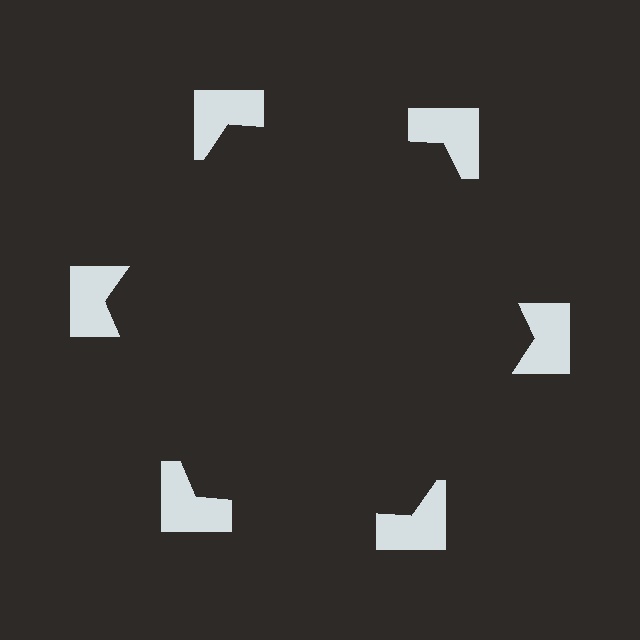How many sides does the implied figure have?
6 sides.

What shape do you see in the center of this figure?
An illusory hexagon — its edges are inferred from the aligned wedge cuts in the notched squares, not physically drawn.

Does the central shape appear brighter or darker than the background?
It typically appears slightly darker than the background, even though no actual brightness change is drawn.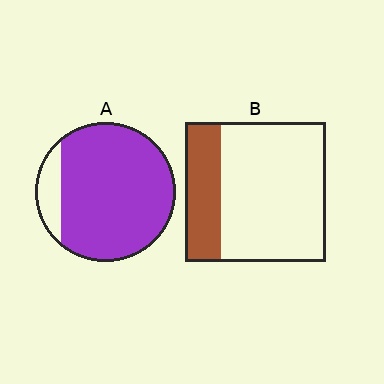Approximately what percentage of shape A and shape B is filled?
A is approximately 85% and B is approximately 25%.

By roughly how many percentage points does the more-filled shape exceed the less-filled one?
By roughly 60 percentage points (A over B).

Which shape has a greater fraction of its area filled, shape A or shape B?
Shape A.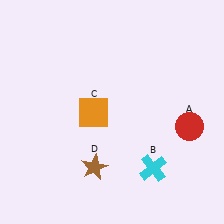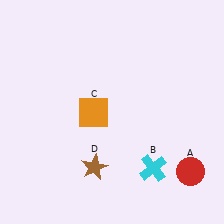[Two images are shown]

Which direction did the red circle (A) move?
The red circle (A) moved down.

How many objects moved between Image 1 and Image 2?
1 object moved between the two images.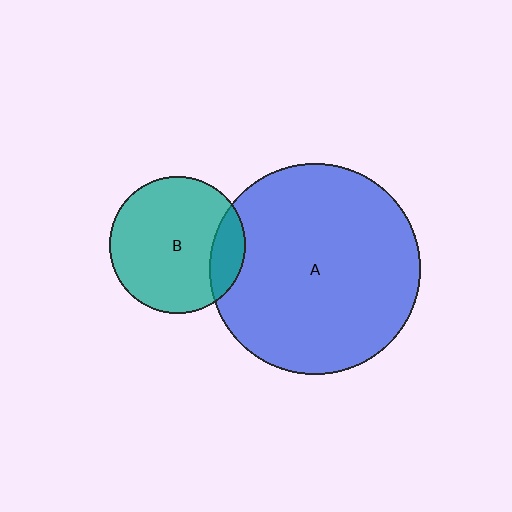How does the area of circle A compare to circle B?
Approximately 2.4 times.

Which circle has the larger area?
Circle A (blue).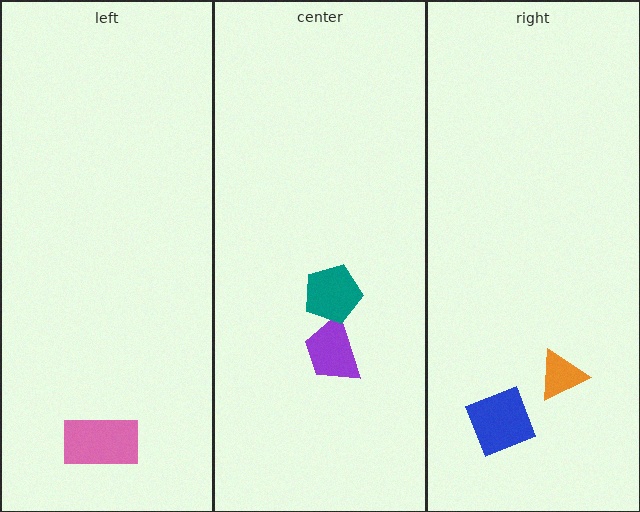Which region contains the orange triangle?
The right region.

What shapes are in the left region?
The pink rectangle.